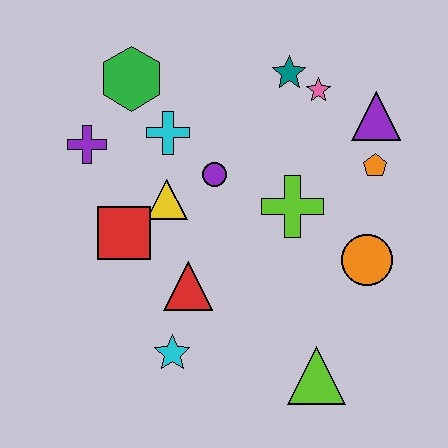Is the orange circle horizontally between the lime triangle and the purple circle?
No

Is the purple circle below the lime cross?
No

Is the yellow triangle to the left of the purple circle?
Yes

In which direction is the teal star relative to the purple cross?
The teal star is to the right of the purple cross.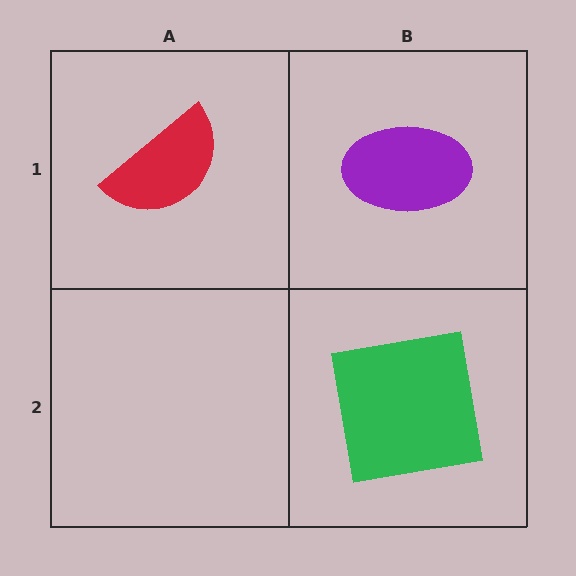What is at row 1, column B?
A purple ellipse.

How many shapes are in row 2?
1 shape.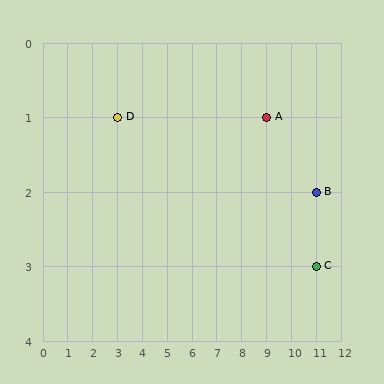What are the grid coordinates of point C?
Point C is at grid coordinates (11, 3).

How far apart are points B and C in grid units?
Points B and C are 1 row apart.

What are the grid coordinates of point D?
Point D is at grid coordinates (3, 1).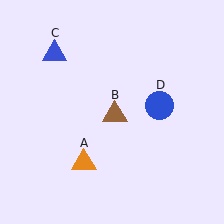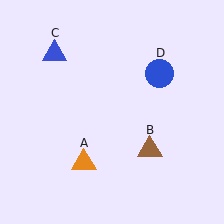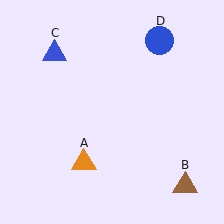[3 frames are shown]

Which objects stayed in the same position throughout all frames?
Orange triangle (object A) and blue triangle (object C) remained stationary.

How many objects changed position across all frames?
2 objects changed position: brown triangle (object B), blue circle (object D).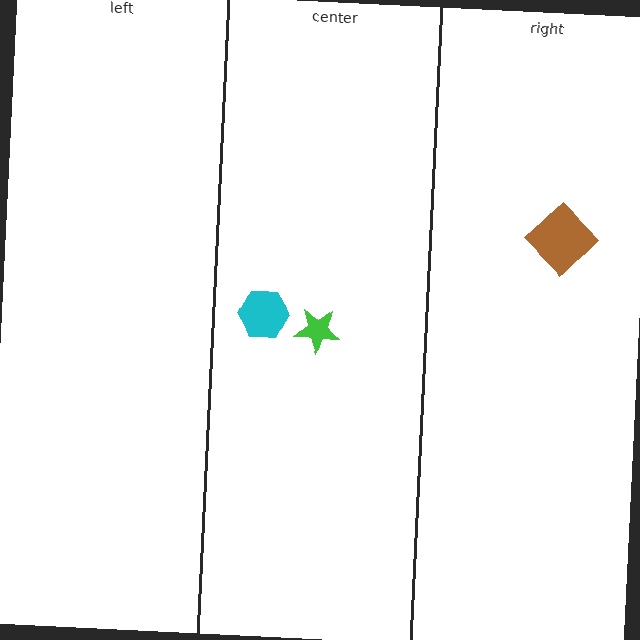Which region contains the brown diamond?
The right region.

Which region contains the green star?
The center region.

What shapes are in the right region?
The brown diamond.